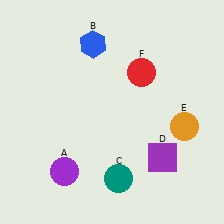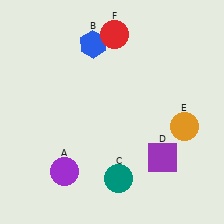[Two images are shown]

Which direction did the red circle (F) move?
The red circle (F) moved up.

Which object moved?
The red circle (F) moved up.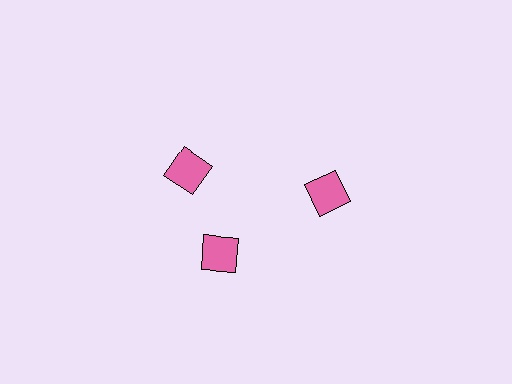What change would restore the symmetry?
The symmetry would be restored by rotating it back into even spacing with its neighbors so that all 3 squares sit at equal angles and equal distance from the center.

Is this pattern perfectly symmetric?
No. The 3 pink squares are arranged in a ring, but one element near the 11 o'clock position is rotated out of alignment along the ring, breaking the 3-fold rotational symmetry.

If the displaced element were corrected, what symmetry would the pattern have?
It would have 3-fold rotational symmetry — the pattern would map onto itself every 120 degrees.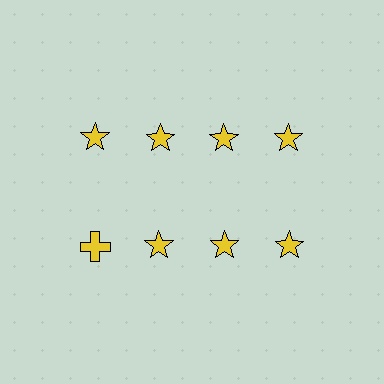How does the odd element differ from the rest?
It has a different shape: cross instead of star.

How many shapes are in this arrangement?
There are 8 shapes arranged in a grid pattern.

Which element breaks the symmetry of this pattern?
The yellow cross in the second row, leftmost column breaks the symmetry. All other shapes are yellow stars.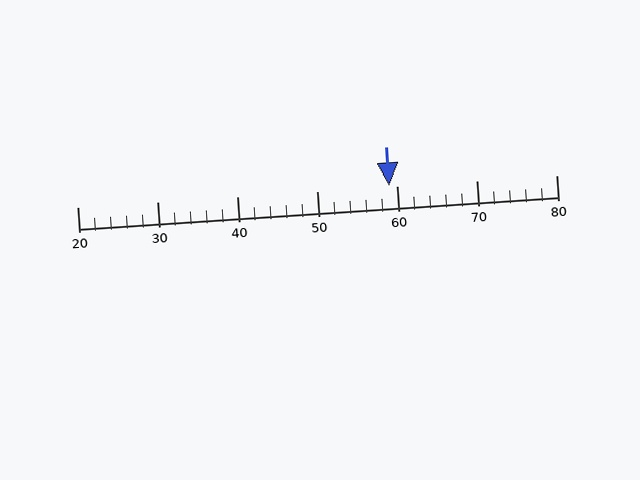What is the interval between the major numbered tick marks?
The major tick marks are spaced 10 units apart.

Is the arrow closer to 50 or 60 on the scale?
The arrow is closer to 60.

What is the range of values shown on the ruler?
The ruler shows values from 20 to 80.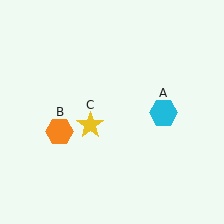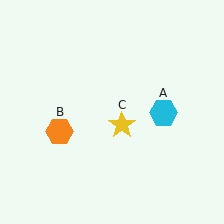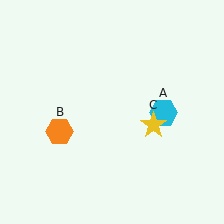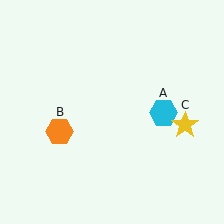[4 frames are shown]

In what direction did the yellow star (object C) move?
The yellow star (object C) moved right.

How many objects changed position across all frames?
1 object changed position: yellow star (object C).